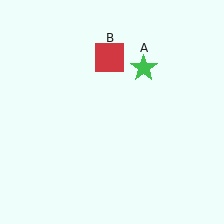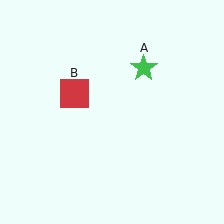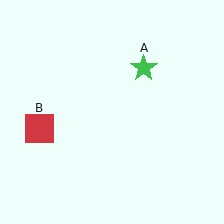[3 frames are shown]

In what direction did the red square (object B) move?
The red square (object B) moved down and to the left.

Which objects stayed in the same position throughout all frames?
Green star (object A) remained stationary.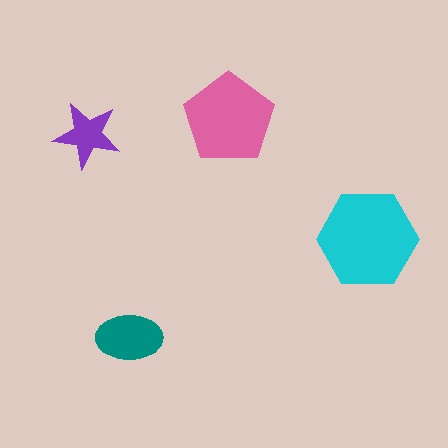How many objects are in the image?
There are 4 objects in the image.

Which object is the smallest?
The purple star.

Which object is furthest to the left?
The purple star is leftmost.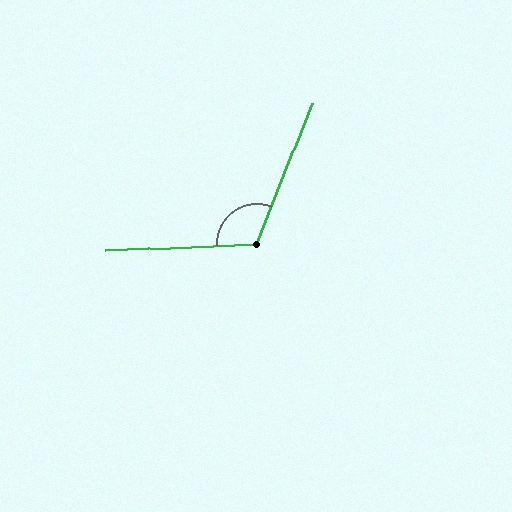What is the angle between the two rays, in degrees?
Approximately 114 degrees.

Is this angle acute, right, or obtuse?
It is obtuse.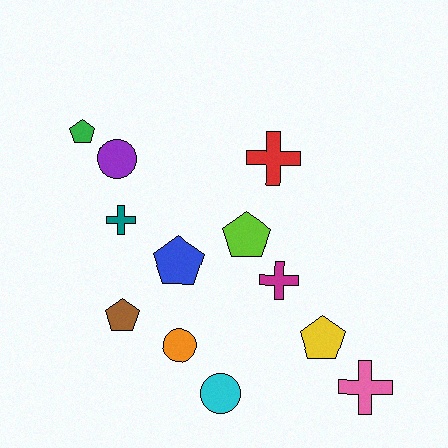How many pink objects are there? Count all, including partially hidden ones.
There is 1 pink object.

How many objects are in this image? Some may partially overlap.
There are 12 objects.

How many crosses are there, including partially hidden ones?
There are 4 crosses.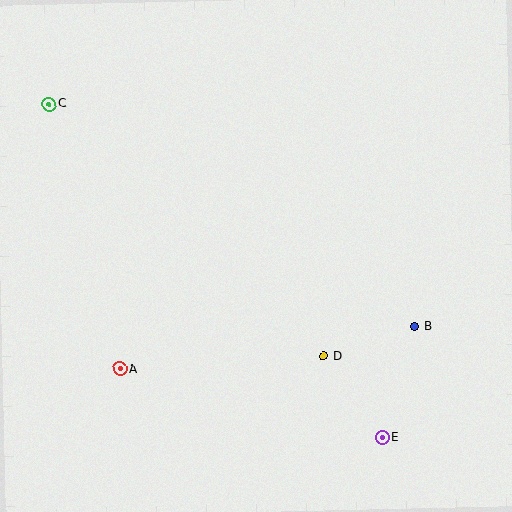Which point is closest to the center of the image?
Point D at (324, 356) is closest to the center.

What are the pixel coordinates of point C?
Point C is at (49, 104).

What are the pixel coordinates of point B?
Point B is at (414, 327).